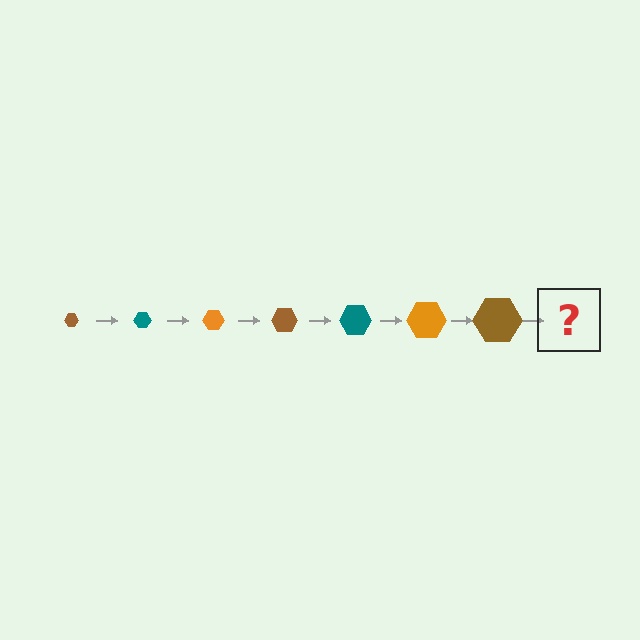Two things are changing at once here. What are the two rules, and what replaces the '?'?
The two rules are that the hexagon grows larger each step and the color cycles through brown, teal, and orange. The '?' should be a teal hexagon, larger than the previous one.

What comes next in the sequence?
The next element should be a teal hexagon, larger than the previous one.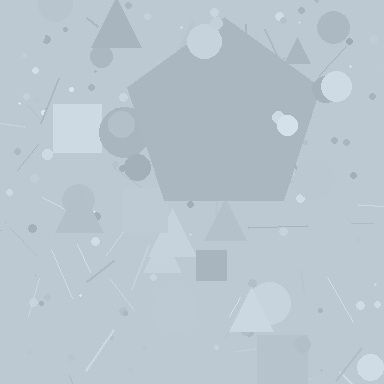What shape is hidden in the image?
A pentagon is hidden in the image.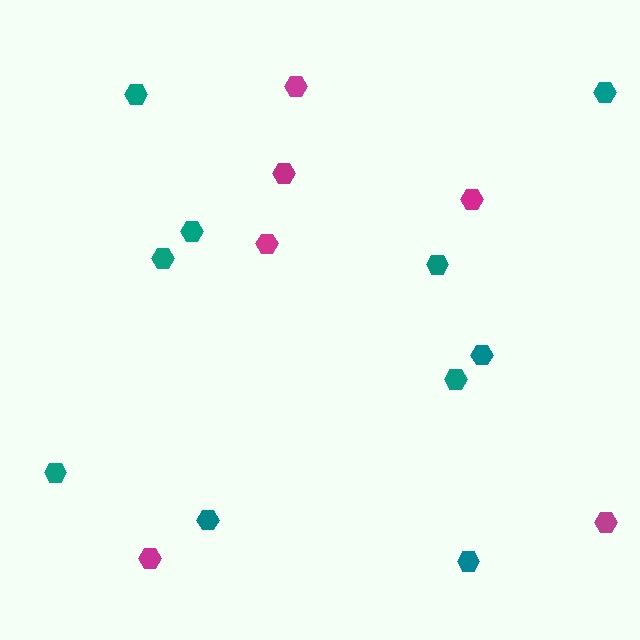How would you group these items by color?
There are 2 groups: one group of teal hexagons (10) and one group of magenta hexagons (6).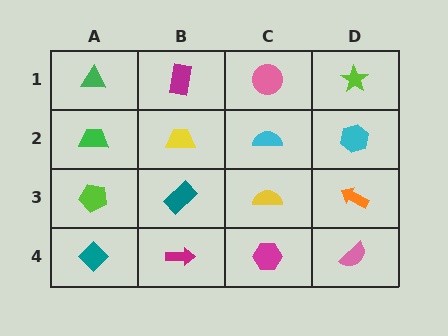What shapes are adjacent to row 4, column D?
An orange arrow (row 3, column D), a magenta hexagon (row 4, column C).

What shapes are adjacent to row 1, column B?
A yellow trapezoid (row 2, column B), a green triangle (row 1, column A), a pink circle (row 1, column C).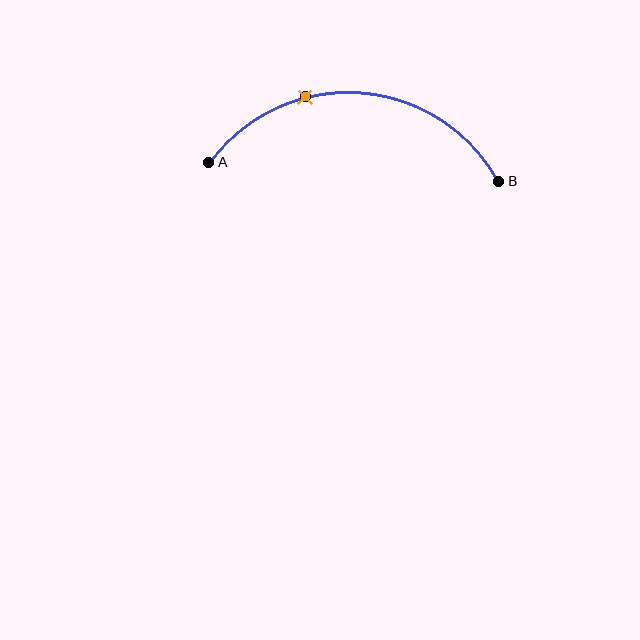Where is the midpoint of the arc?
The arc midpoint is the point on the curve farthest from the straight line joining A and B. It sits above that line.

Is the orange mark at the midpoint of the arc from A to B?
No. The orange mark lies on the arc but is closer to endpoint A. The arc midpoint would be at the point on the curve equidistant along the arc from both A and B.